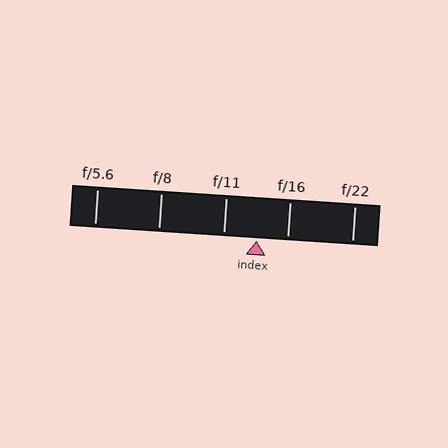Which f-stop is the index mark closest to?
The index mark is closest to f/16.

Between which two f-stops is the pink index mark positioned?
The index mark is between f/11 and f/16.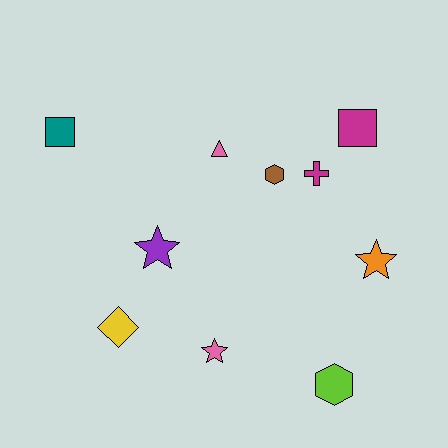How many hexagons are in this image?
There are 2 hexagons.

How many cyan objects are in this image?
There are no cyan objects.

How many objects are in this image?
There are 10 objects.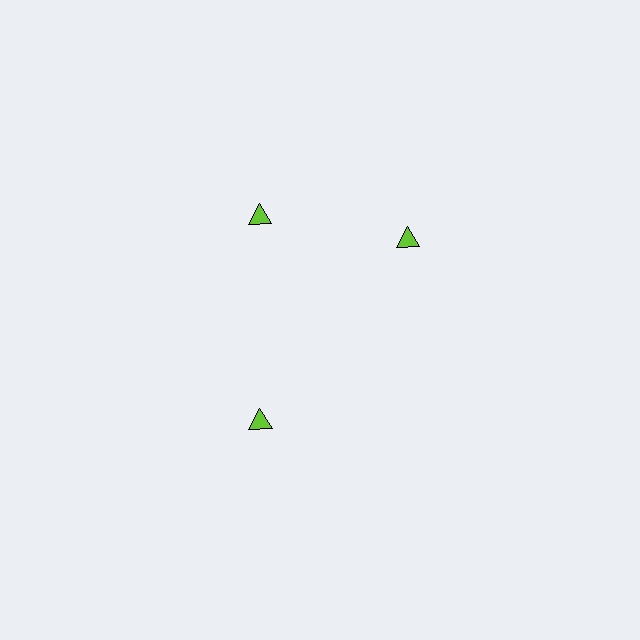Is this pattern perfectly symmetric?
No. The 3 lime triangles are arranged in a ring, but one element near the 3 o'clock position is rotated out of alignment along the ring, breaking the 3-fold rotational symmetry.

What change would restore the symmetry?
The symmetry would be restored by rotating it back into even spacing with its neighbors so that all 3 triangles sit at equal angles and equal distance from the center.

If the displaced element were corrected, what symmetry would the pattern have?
It would have 3-fold rotational symmetry — the pattern would map onto itself every 120 degrees.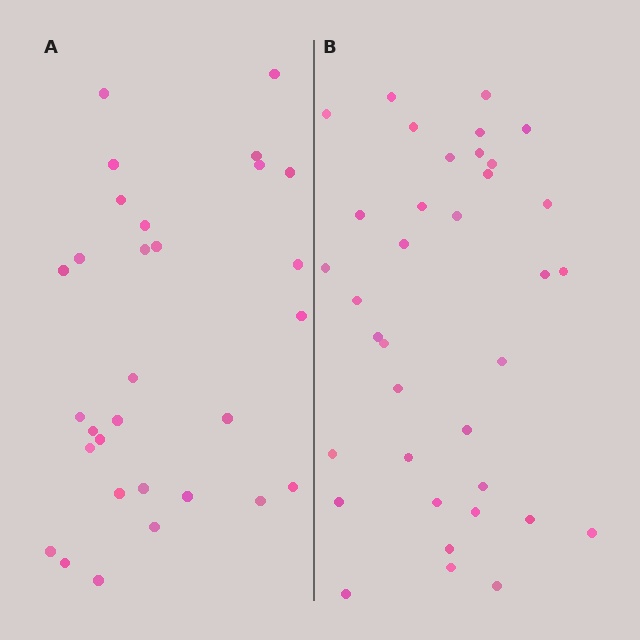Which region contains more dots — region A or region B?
Region B (the right region) has more dots.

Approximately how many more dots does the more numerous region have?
Region B has about 6 more dots than region A.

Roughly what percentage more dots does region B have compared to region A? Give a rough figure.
About 20% more.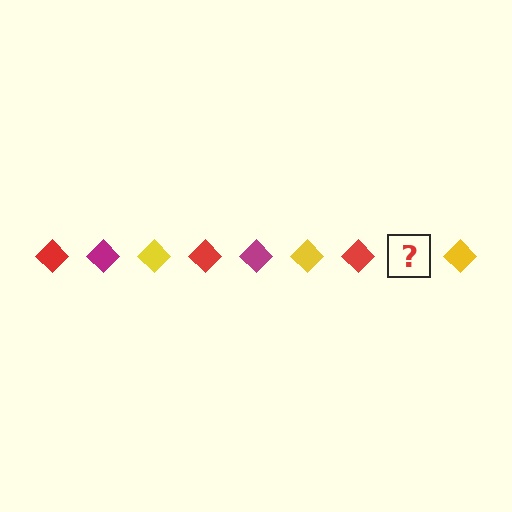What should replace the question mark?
The question mark should be replaced with a magenta diamond.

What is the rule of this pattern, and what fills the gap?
The rule is that the pattern cycles through red, magenta, yellow diamonds. The gap should be filled with a magenta diamond.